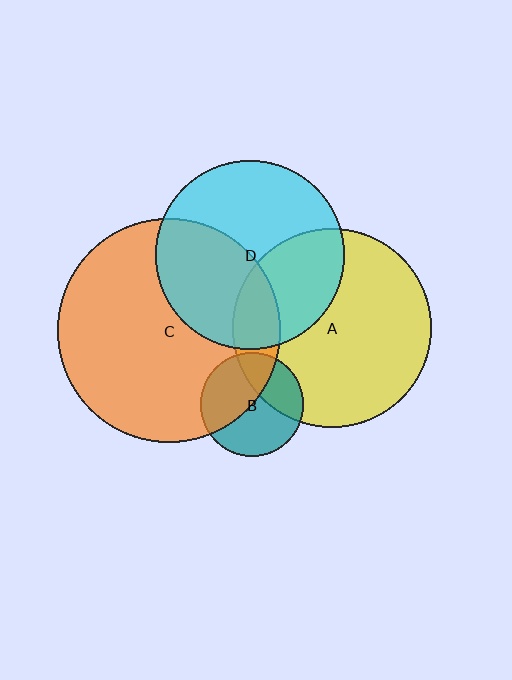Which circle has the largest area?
Circle C (orange).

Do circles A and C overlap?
Yes.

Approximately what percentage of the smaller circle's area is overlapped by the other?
Approximately 15%.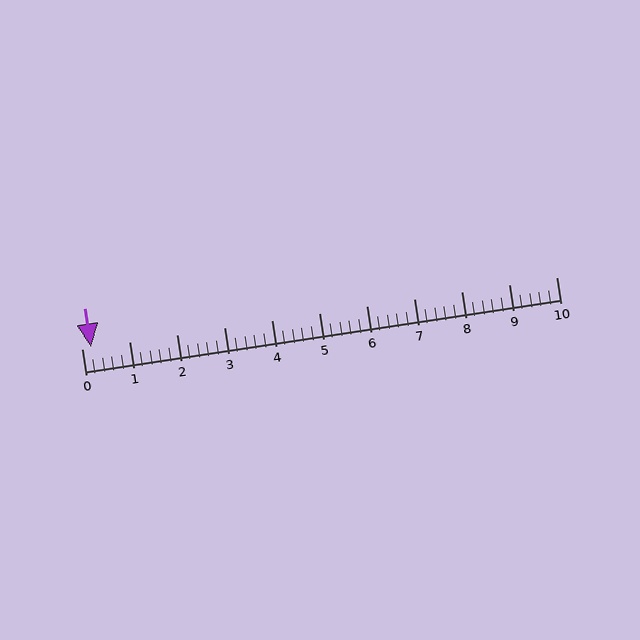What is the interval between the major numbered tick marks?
The major tick marks are spaced 1 units apart.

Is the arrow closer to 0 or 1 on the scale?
The arrow is closer to 0.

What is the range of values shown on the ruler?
The ruler shows values from 0 to 10.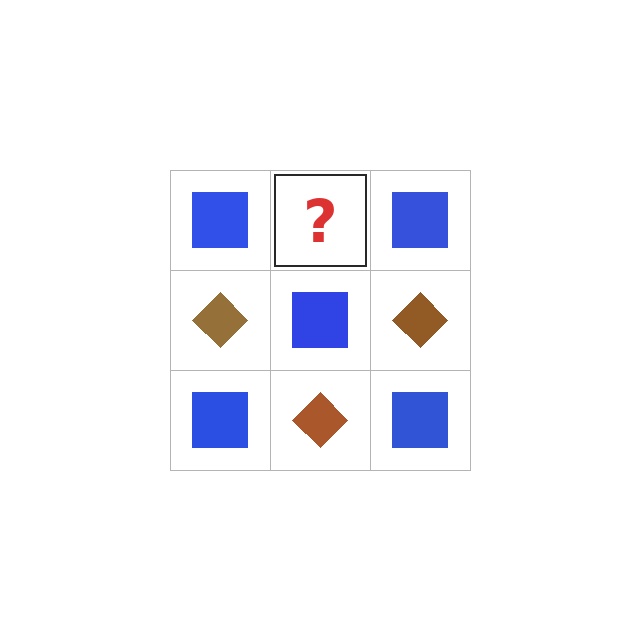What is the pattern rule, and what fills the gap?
The rule is that it alternates blue square and brown diamond in a checkerboard pattern. The gap should be filled with a brown diamond.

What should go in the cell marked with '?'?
The missing cell should contain a brown diamond.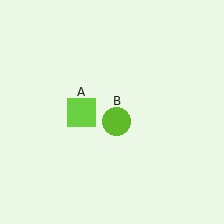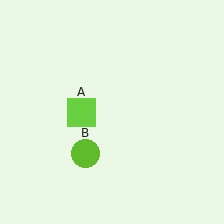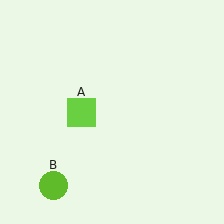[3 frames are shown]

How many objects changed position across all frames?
1 object changed position: lime circle (object B).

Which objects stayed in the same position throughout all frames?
Lime square (object A) remained stationary.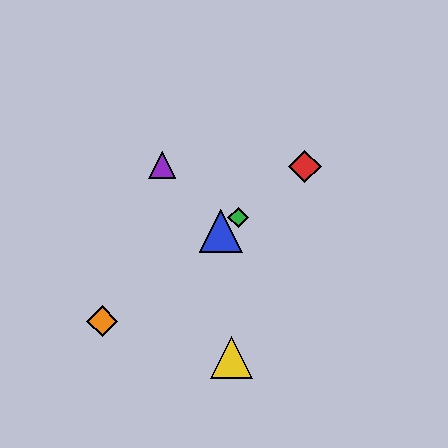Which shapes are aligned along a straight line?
The red diamond, the blue triangle, the green diamond, the orange diamond are aligned along a straight line.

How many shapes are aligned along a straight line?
4 shapes (the red diamond, the blue triangle, the green diamond, the orange diamond) are aligned along a straight line.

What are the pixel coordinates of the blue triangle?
The blue triangle is at (221, 231).